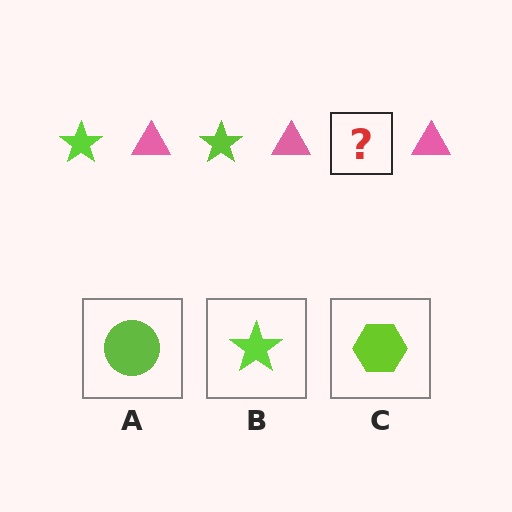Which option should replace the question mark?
Option B.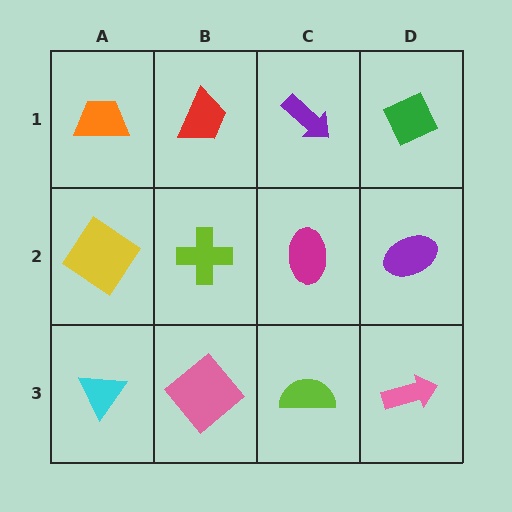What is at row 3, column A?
A cyan triangle.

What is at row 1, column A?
An orange trapezoid.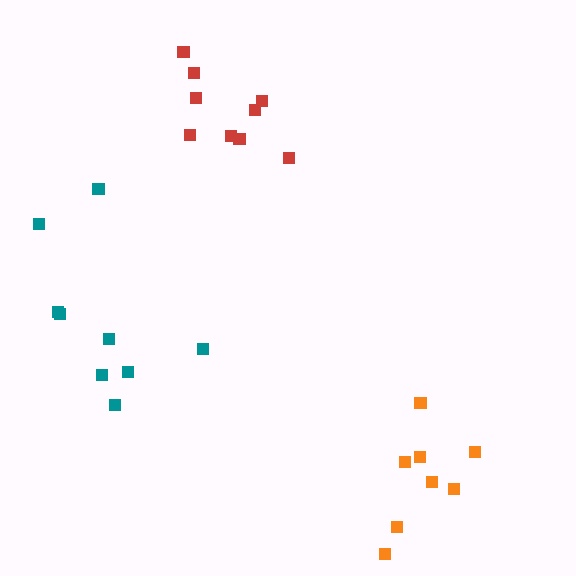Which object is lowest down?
The orange cluster is bottommost.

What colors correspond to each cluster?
The clusters are colored: orange, red, teal.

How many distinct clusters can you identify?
There are 3 distinct clusters.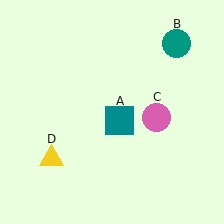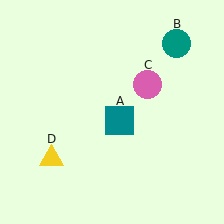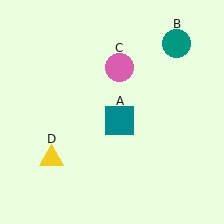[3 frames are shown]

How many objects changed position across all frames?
1 object changed position: pink circle (object C).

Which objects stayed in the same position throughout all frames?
Teal square (object A) and teal circle (object B) and yellow triangle (object D) remained stationary.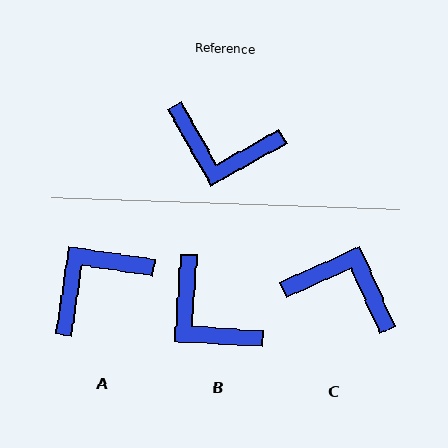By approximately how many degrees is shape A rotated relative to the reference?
Approximately 128 degrees clockwise.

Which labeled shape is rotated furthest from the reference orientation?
C, about 175 degrees away.